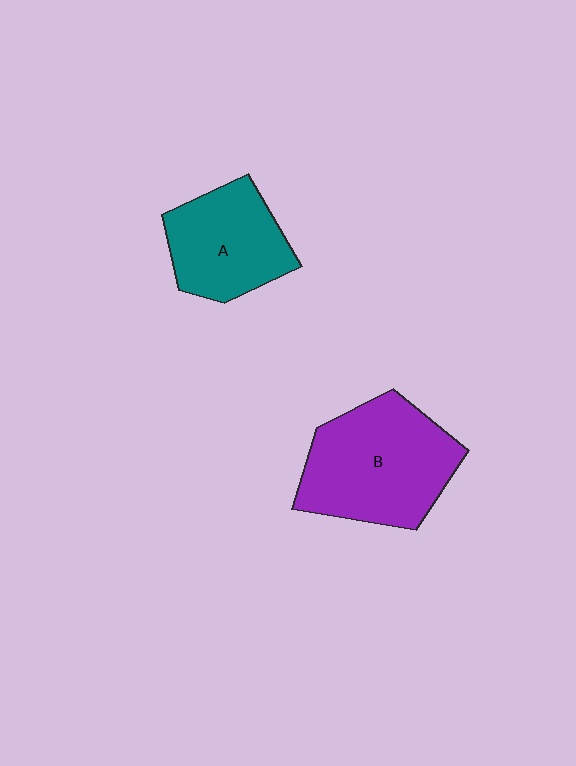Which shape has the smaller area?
Shape A (teal).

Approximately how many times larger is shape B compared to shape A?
Approximately 1.4 times.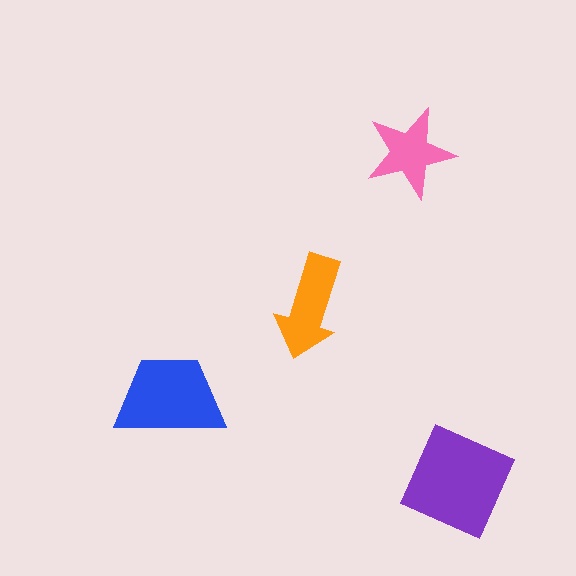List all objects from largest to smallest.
The purple square, the blue trapezoid, the orange arrow, the pink star.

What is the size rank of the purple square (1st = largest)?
1st.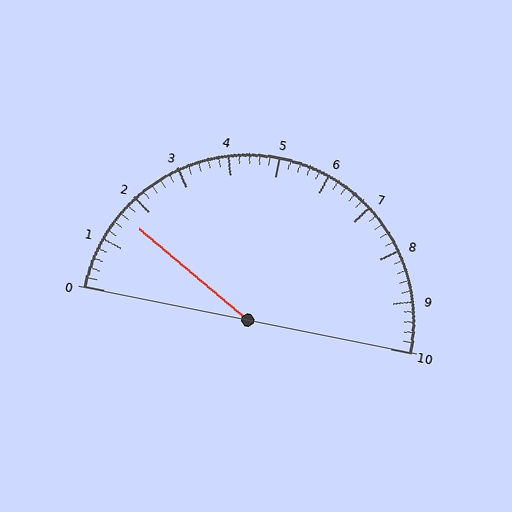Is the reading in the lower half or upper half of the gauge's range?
The reading is in the lower half of the range (0 to 10).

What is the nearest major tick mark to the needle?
The nearest major tick mark is 2.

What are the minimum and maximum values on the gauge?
The gauge ranges from 0 to 10.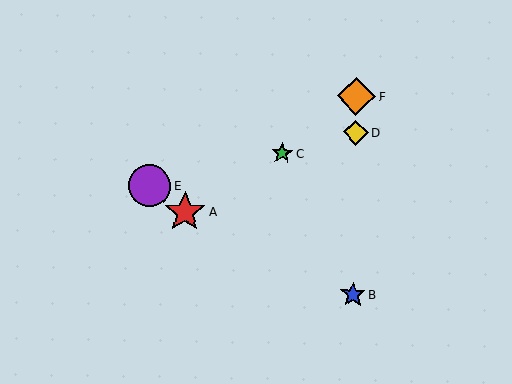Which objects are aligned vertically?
Objects B, D, F are aligned vertically.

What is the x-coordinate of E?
Object E is at x≈150.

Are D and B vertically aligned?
Yes, both are at x≈356.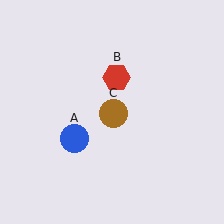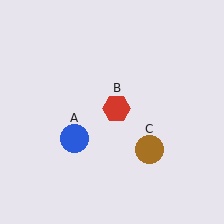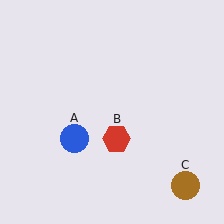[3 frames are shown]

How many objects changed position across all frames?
2 objects changed position: red hexagon (object B), brown circle (object C).